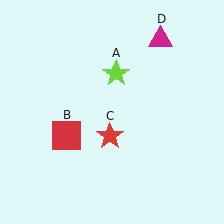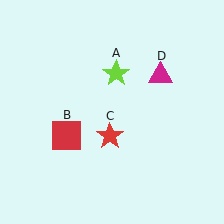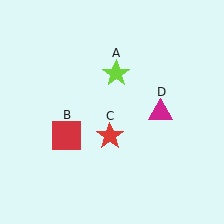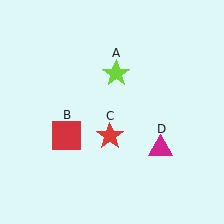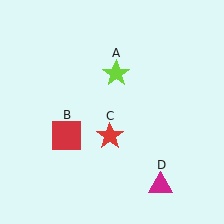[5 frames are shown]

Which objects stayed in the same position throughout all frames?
Lime star (object A) and red square (object B) and red star (object C) remained stationary.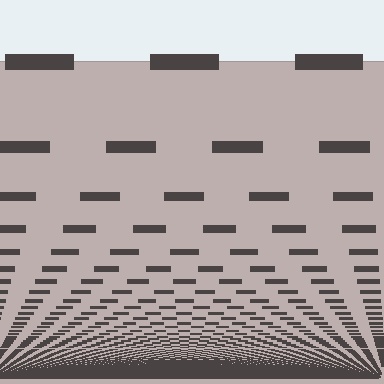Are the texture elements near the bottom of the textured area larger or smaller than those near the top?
Smaller. The gradient is inverted — elements near the bottom are smaller and denser.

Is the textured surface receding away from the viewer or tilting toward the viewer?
The surface appears to tilt toward the viewer. Texture elements get larger and sparser toward the top.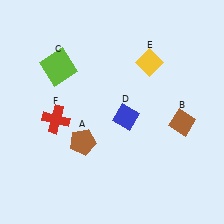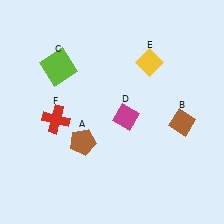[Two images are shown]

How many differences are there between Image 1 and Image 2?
There is 1 difference between the two images.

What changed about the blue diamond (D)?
In Image 1, D is blue. In Image 2, it changed to magenta.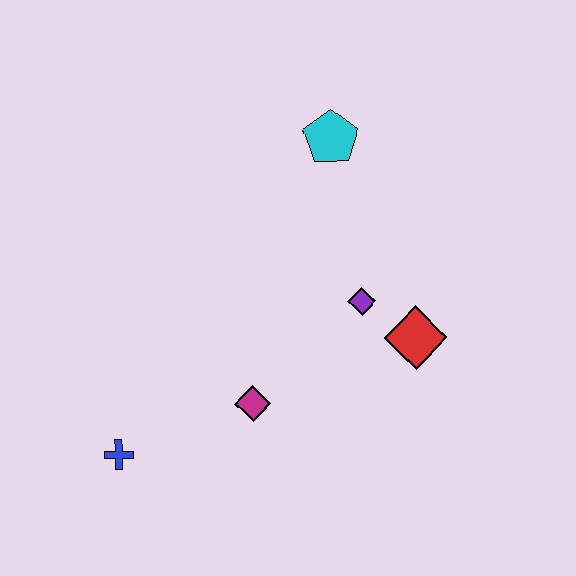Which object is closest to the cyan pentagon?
The purple diamond is closest to the cyan pentagon.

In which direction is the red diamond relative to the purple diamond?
The red diamond is to the right of the purple diamond.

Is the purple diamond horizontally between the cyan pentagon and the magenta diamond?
No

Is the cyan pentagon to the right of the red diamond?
No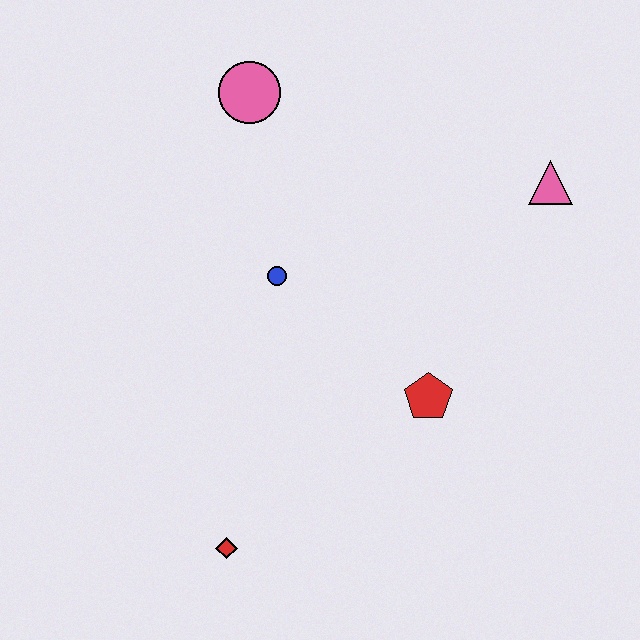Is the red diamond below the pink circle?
Yes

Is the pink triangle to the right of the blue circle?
Yes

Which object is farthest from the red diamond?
The pink triangle is farthest from the red diamond.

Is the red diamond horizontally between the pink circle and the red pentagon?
No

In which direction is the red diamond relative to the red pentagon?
The red diamond is to the left of the red pentagon.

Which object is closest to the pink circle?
The blue circle is closest to the pink circle.